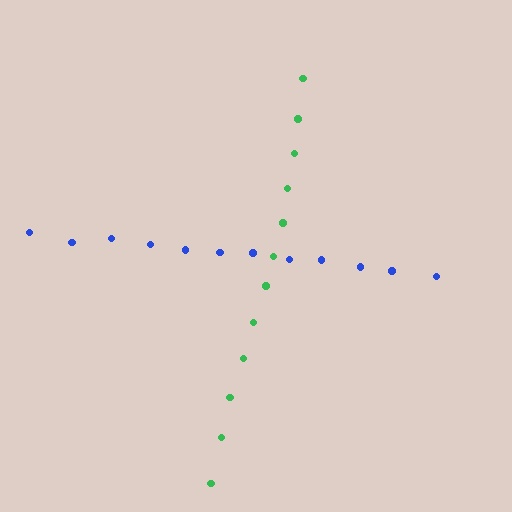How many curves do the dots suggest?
There are 2 distinct paths.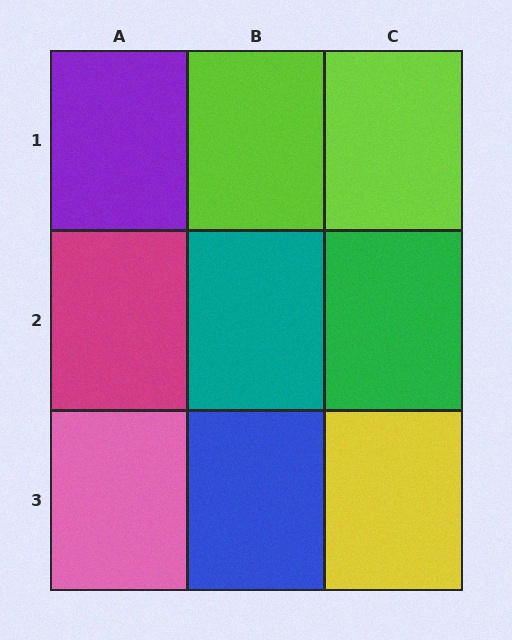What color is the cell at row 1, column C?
Lime.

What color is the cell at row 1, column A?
Purple.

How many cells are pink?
1 cell is pink.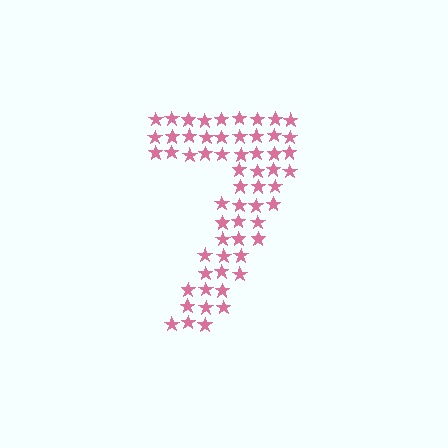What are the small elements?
The small elements are stars.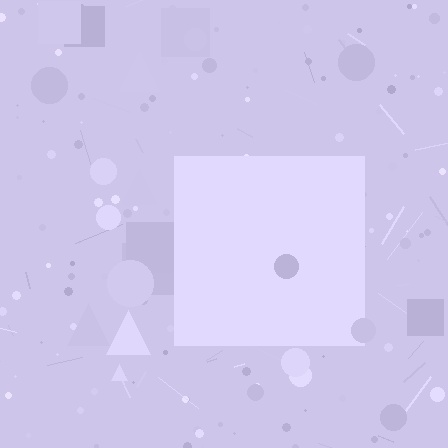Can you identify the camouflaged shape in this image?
The camouflaged shape is a square.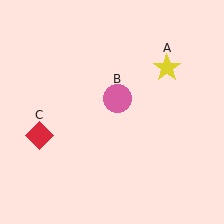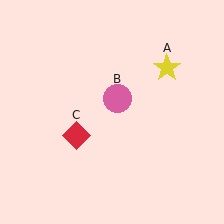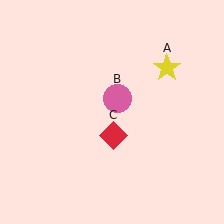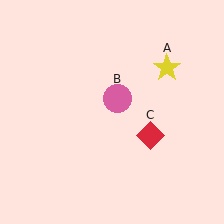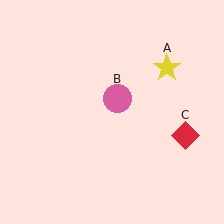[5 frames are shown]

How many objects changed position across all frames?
1 object changed position: red diamond (object C).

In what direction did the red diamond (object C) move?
The red diamond (object C) moved right.